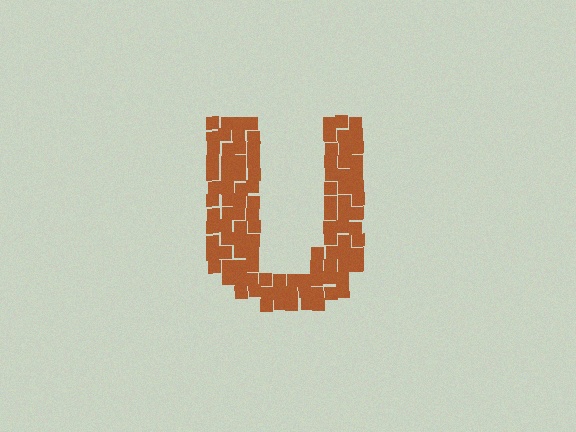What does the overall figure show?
The overall figure shows the letter U.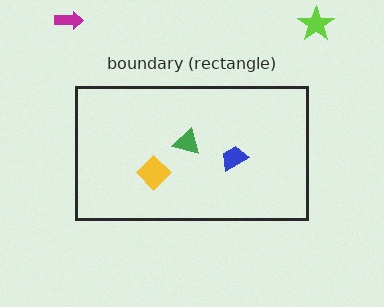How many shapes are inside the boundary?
3 inside, 2 outside.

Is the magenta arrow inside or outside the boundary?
Outside.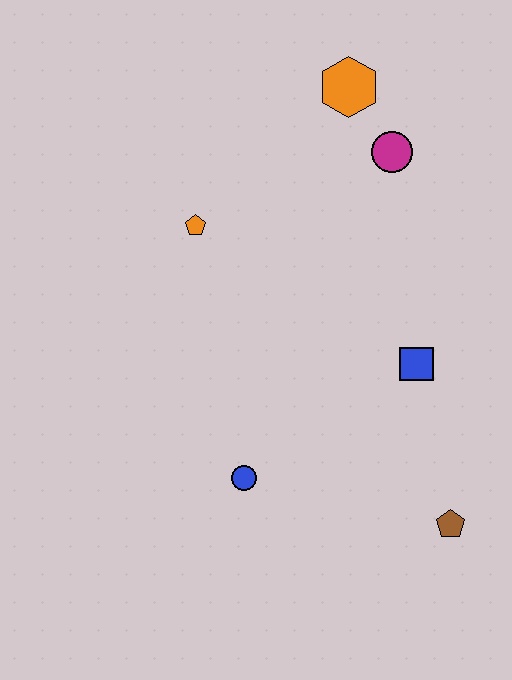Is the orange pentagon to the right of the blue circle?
No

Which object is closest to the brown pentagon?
The blue square is closest to the brown pentagon.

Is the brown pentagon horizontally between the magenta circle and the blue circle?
No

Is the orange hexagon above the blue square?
Yes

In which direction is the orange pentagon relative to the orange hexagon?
The orange pentagon is to the left of the orange hexagon.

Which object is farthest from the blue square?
The orange hexagon is farthest from the blue square.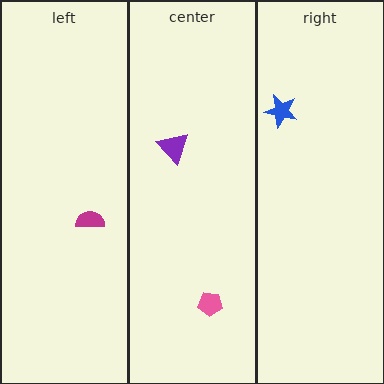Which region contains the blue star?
The right region.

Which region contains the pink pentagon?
The center region.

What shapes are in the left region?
The magenta semicircle.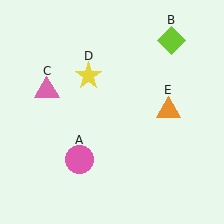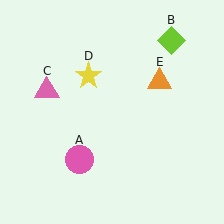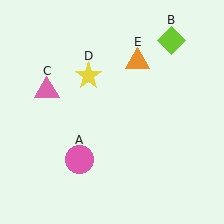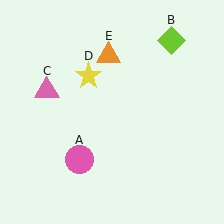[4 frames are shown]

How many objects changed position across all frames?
1 object changed position: orange triangle (object E).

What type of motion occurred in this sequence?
The orange triangle (object E) rotated counterclockwise around the center of the scene.